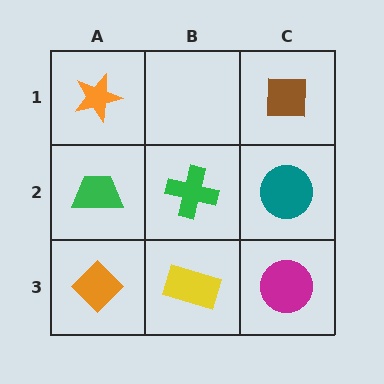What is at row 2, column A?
A green trapezoid.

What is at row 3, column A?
An orange diamond.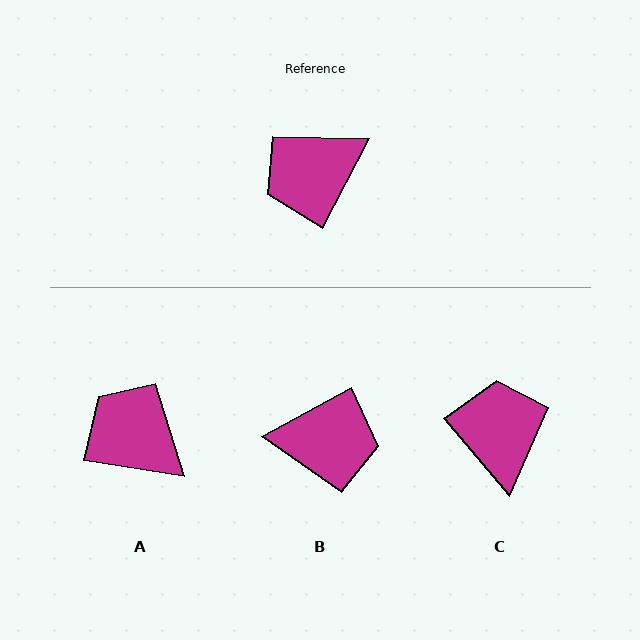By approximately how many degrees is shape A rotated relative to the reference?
Approximately 71 degrees clockwise.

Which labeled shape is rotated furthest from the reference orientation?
B, about 146 degrees away.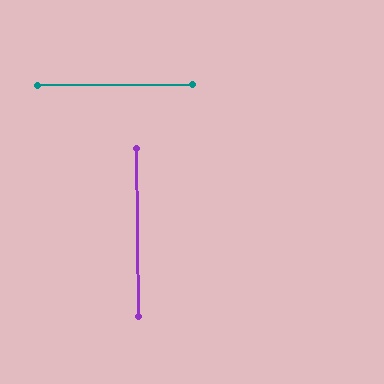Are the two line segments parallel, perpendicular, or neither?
Perpendicular — they meet at approximately 90°.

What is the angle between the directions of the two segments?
Approximately 90 degrees.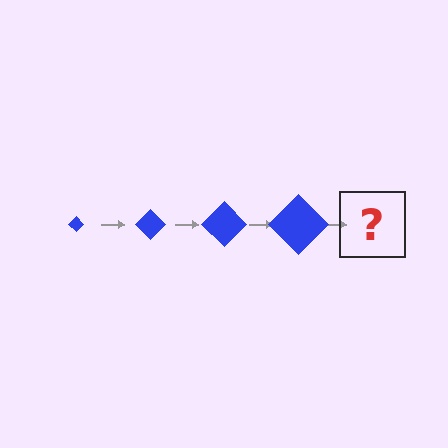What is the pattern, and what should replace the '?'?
The pattern is that the diamond gets progressively larger each step. The '?' should be a blue diamond, larger than the previous one.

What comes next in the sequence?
The next element should be a blue diamond, larger than the previous one.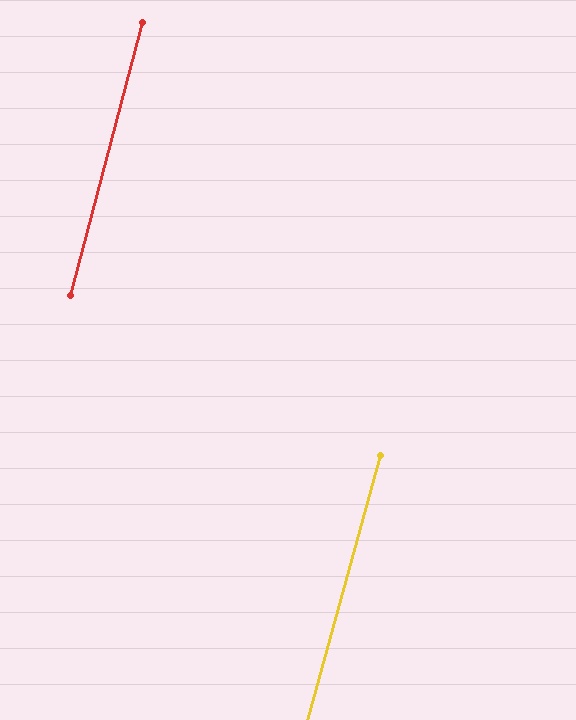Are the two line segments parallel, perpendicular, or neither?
Parallel — their directions differ by only 0.7°.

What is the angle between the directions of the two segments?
Approximately 1 degree.